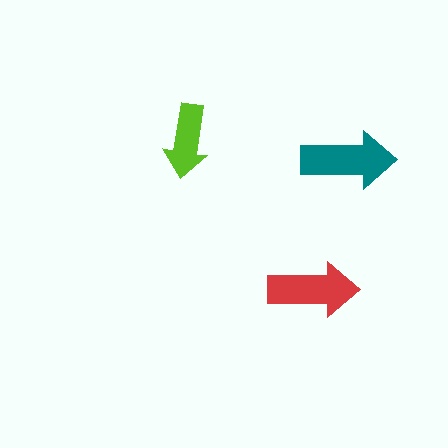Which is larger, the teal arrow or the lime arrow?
The teal one.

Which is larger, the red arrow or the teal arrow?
The teal one.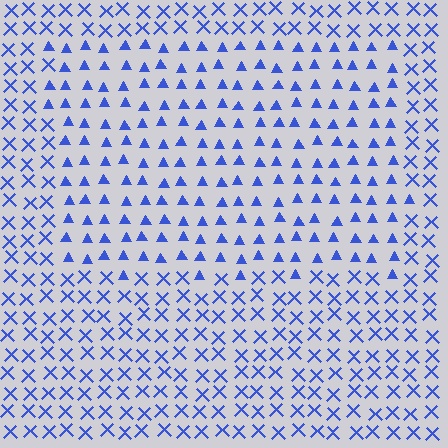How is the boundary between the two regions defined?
The boundary is defined by a change in element shape: triangles inside vs. X marks outside. All elements share the same color and spacing.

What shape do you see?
I see a rectangle.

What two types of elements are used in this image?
The image uses triangles inside the rectangle region and X marks outside it.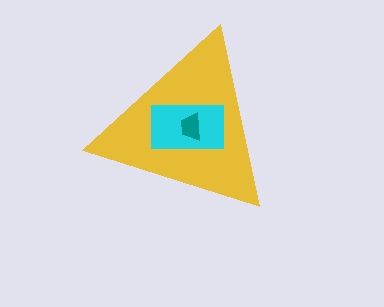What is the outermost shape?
The yellow triangle.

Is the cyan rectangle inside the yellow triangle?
Yes.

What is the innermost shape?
The teal trapezoid.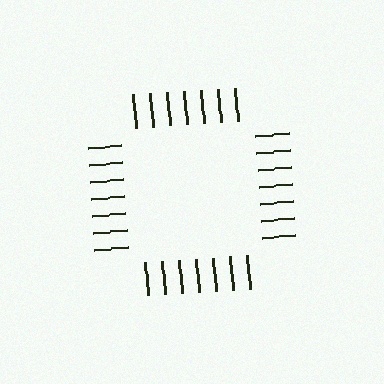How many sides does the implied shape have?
4 sides — the line-ends trace a square.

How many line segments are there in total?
28 — 7 along each of the 4 edges.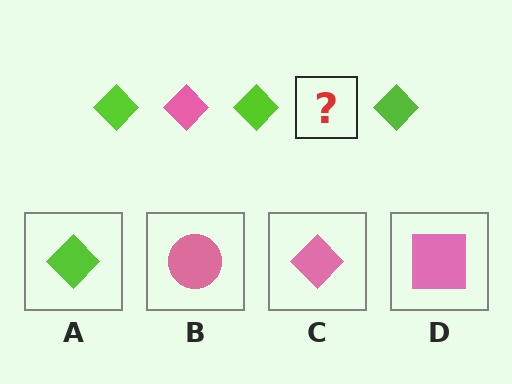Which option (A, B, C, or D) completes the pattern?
C.